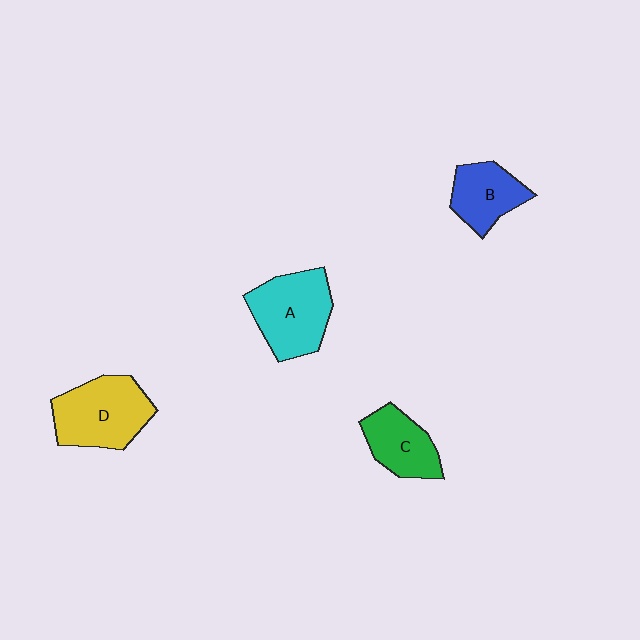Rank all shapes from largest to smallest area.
From largest to smallest: D (yellow), A (cyan), C (green), B (blue).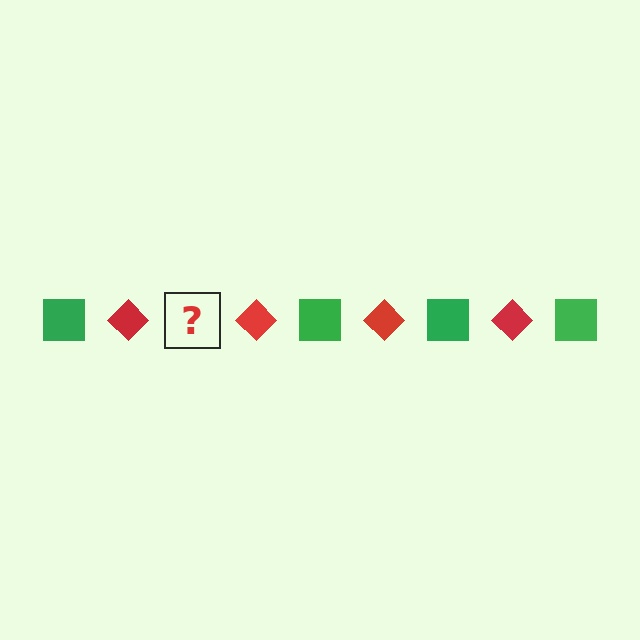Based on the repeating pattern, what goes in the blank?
The blank should be a green square.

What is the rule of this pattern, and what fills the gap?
The rule is that the pattern alternates between green square and red diamond. The gap should be filled with a green square.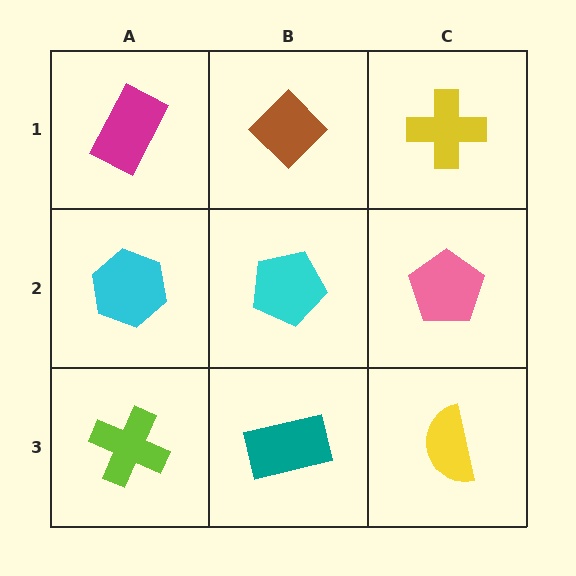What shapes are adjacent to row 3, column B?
A cyan pentagon (row 2, column B), a lime cross (row 3, column A), a yellow semicircle (row 3, column C).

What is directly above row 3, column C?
A pink pentagon.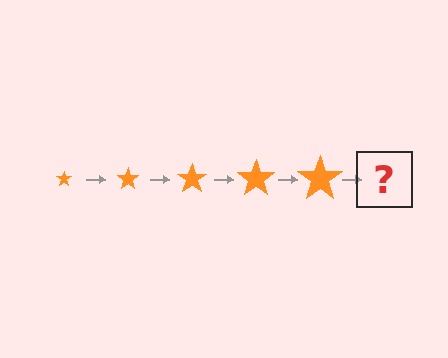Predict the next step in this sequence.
The next step is an orange star, larger than the previous one.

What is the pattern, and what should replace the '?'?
The pattern is that the star gets progressively larger each step. The '?' should be an orange star, larger than the previous one.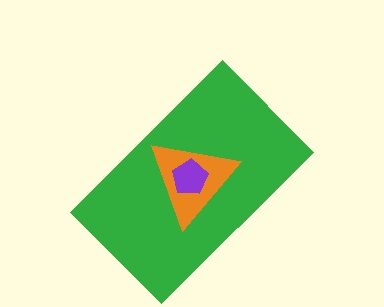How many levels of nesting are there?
3.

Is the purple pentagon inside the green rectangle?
Yes.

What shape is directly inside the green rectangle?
The orange triangle.